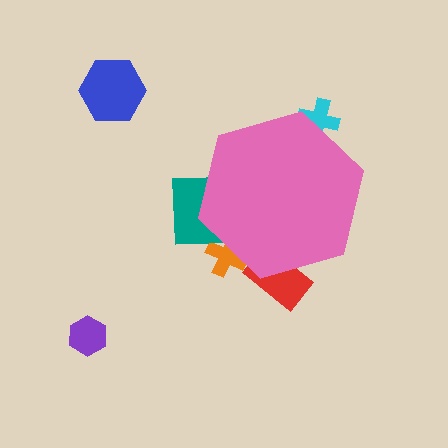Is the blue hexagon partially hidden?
No, the blue hexagon is fully visible.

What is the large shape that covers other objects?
A pink hexagon.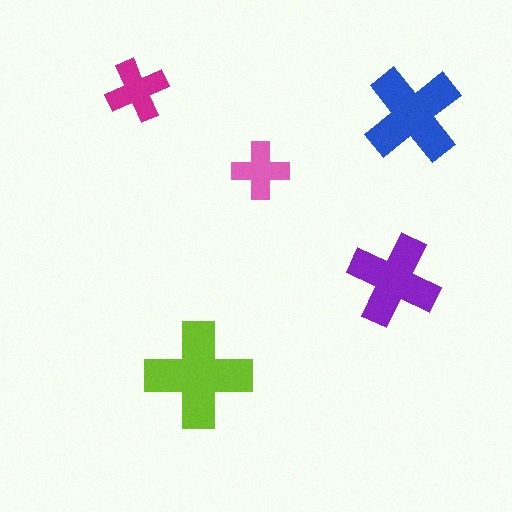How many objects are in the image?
There are 5 objects in the image.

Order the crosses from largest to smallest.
the lime one, the blue one, the purple one, the magenta one, the pink one.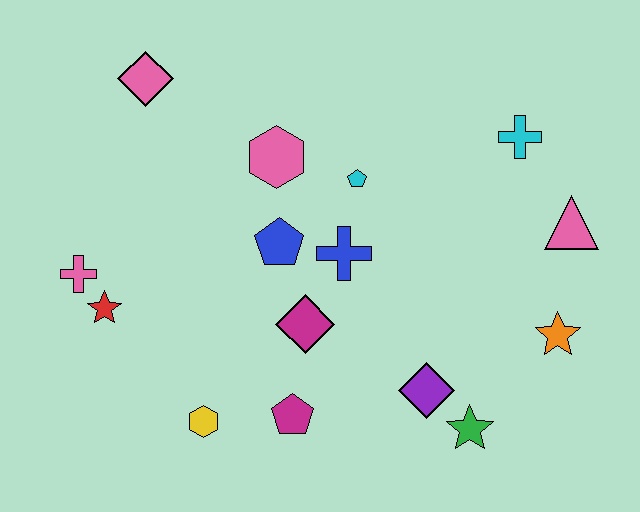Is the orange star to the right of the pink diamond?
Yes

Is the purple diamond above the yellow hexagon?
Yes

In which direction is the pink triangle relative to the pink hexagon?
The pink triangle is to the right of the pink hexagon.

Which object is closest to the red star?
The pink cross is closest to the red star.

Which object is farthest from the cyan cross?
The pink cross is farthest from the cyan cross.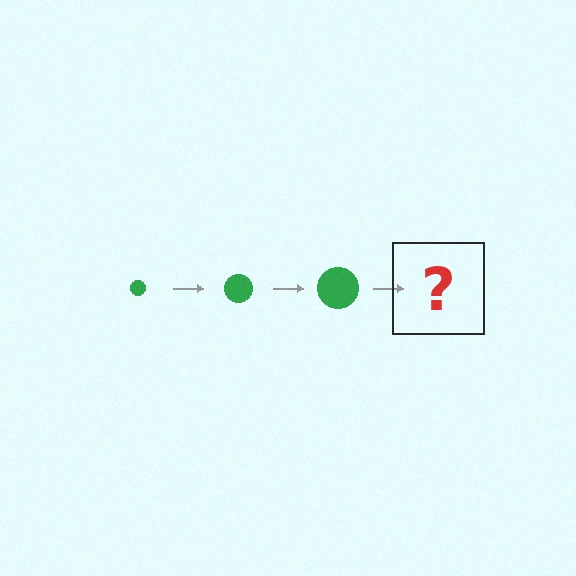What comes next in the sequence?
The next element should be a green circle, larger than the previous one.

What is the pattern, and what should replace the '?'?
The pattern is that the circle gets progressively larger each step. The '?' should be a green circle, larger than the previous one.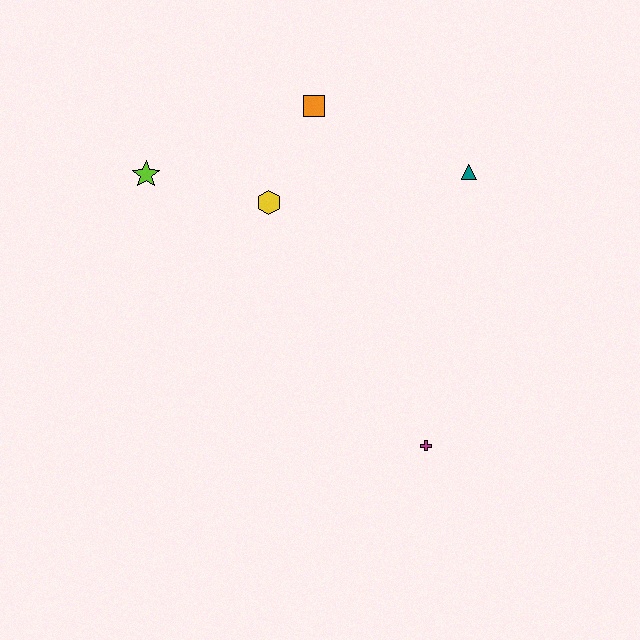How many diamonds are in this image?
There are no diamonds.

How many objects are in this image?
There are 5 objects.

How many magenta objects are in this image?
There is 1 magenta object.